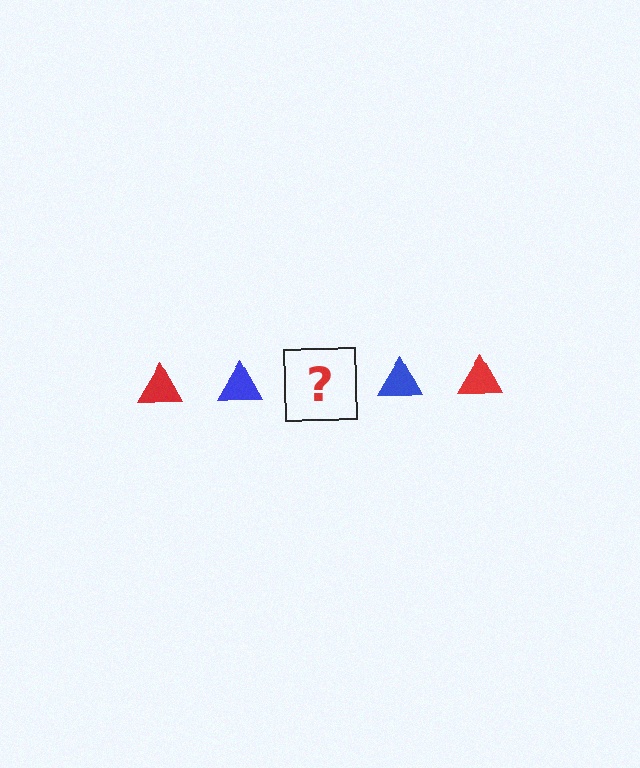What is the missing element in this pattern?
The missing element is a red triangle.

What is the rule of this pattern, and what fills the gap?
The rule is that the pattern cycles through red, blue triangles. The gap should be filled with a red triangle.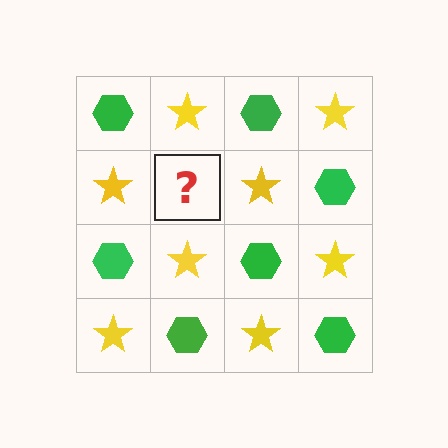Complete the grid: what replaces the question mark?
The question mark should be replaced with a green hexagon.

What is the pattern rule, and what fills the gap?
The rule is that it alternates green hexagon and yellow star in a checkerboard pattern. The gap should be filled with a green hexagon.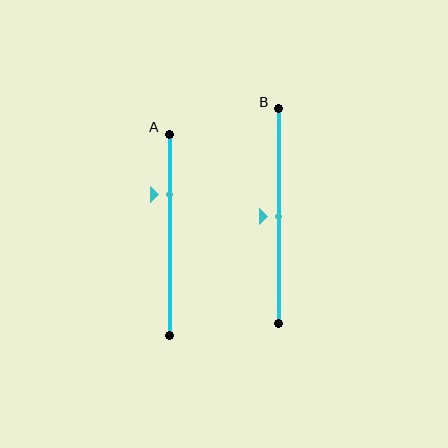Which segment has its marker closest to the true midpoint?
Segment B has its marker closest to the true midpoint.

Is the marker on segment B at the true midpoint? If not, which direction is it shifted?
Yes, the marker on segment B is at the true midpoint.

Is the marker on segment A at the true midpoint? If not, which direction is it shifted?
No, the marker on segment A is shifted upward by about 20% of the segment length.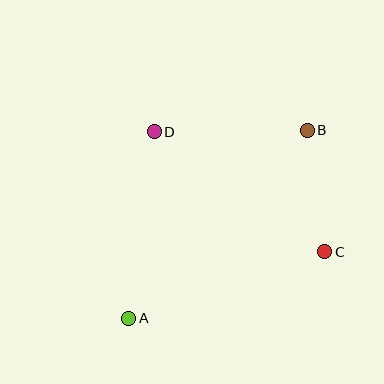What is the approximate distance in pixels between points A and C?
The distance between A and C is approximately 207 pixels.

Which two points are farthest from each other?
Points A and B are farthest from each other.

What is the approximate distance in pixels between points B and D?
The distance between B and D is approximately 153 pixels.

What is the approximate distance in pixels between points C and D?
The distance between C and D is approximately 209 pixels.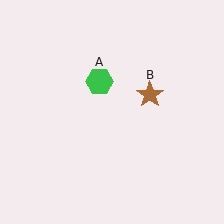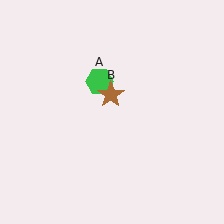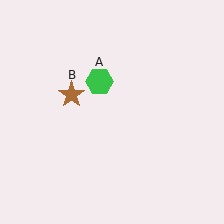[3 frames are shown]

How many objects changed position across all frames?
1 object changed position: brown star (object B).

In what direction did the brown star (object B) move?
The brown star (object B) moved left.